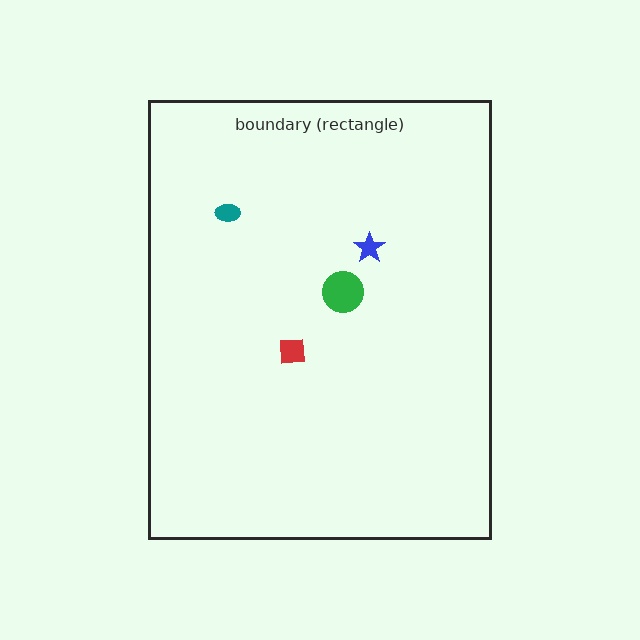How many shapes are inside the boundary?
4 inside, 0 outside.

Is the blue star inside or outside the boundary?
Inside.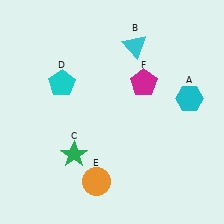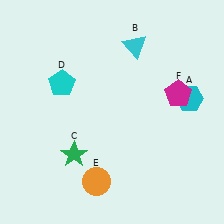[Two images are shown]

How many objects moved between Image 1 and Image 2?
1 object moved between the two images.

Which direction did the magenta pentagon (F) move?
The magenta pentagon (F) moved right.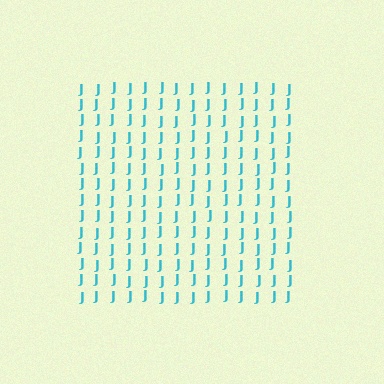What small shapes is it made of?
It is made of small letter J's.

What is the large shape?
The large shape is a square.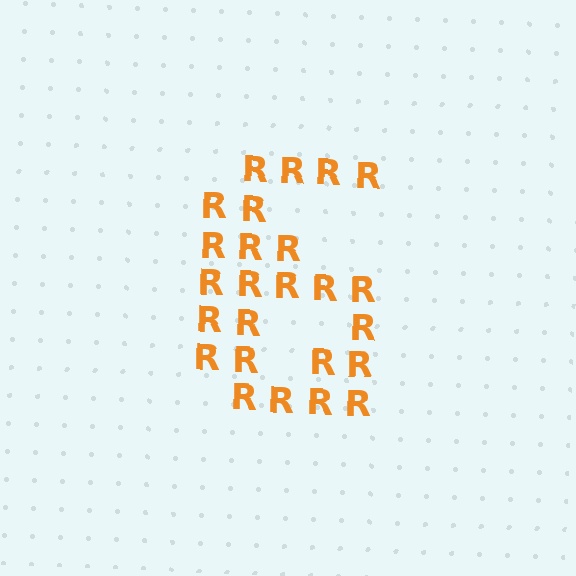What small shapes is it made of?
It is made of small letter R's.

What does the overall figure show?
The overall figure shows the digit 6.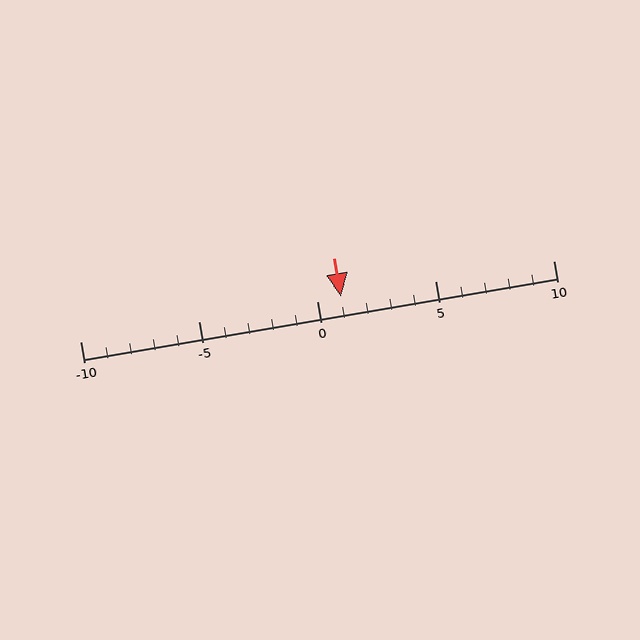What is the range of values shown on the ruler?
The ruler shows values from -10 to 10.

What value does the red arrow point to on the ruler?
The red arrow points to approximately 1.